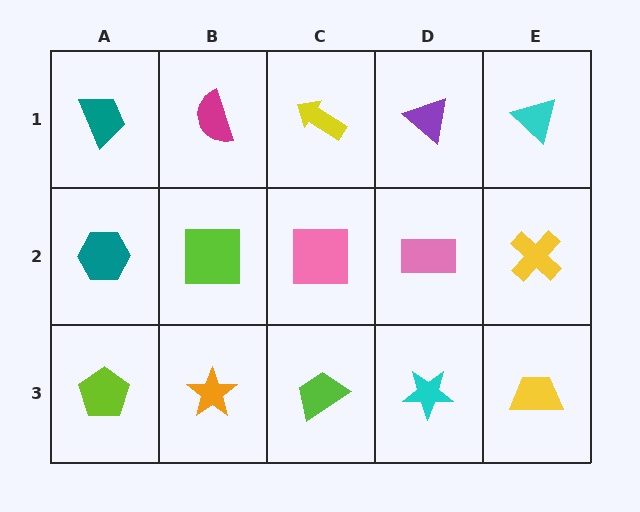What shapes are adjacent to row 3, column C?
A pink square (row 2, column C), an orange star (row 3, column B), a cyan star (row 3, column D).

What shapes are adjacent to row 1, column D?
A pink rectangle (row 2, column D), a yellow arrow (row 1, column C), a cyan triangle (row 1, column E).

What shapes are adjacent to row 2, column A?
A teal trapezoid (row 1, column A), a lime pentagon (row 3, column A), a lime square (row 2, column B).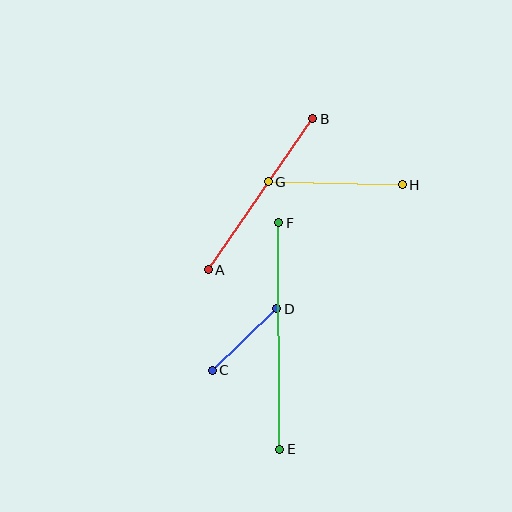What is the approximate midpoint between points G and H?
The midpoint is at approximately (335, 183) pixels.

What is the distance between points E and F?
The distance is approximately 226 pixels.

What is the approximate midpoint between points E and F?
The midpoint is at approximately (279, 336) pixels.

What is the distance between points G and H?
The distance is approximately 134 pixels.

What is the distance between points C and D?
The distance is approximately 89 pixels.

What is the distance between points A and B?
The distance is approximately 183 pixels.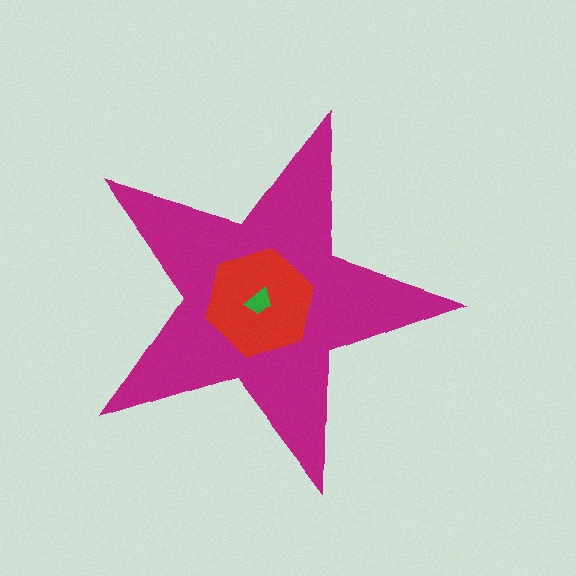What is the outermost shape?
The magenta star.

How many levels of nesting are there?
3.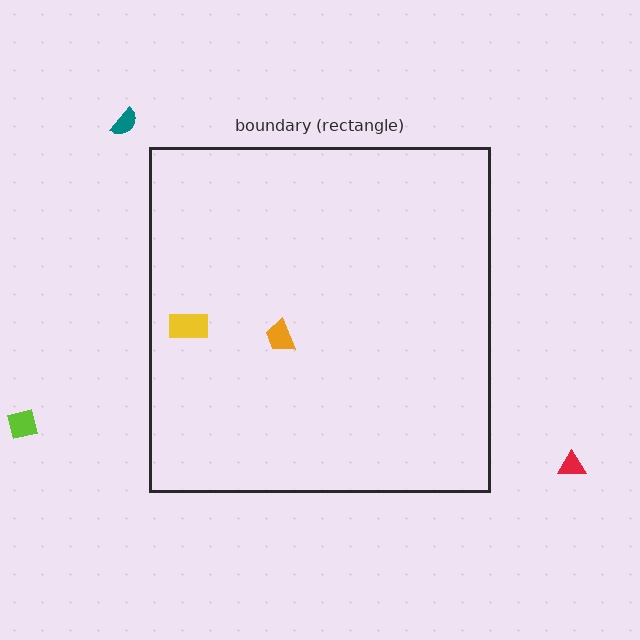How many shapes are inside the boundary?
2 inside, 3 outside.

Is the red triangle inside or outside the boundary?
Outside.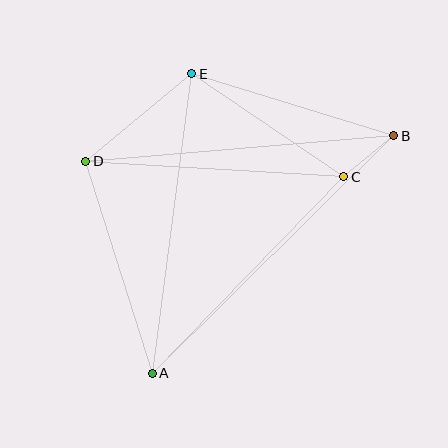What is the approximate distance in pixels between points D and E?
The distance between D and E is approximately 138 pixels.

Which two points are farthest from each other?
Points A and B are farthest from each other.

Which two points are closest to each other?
Points B and C are closest to each other.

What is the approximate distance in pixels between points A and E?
The distance between A and E is approximately 302 pixels.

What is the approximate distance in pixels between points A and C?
The distance between A and C is approximately 275 pixels.